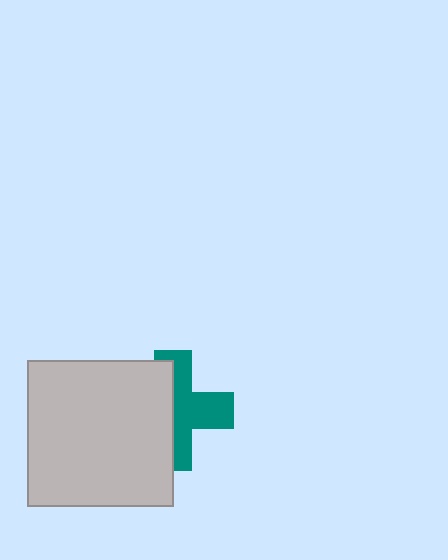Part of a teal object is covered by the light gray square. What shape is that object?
It is a cross.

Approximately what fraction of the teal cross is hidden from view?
Roughly 49% of the teal cross is hidden behind the light gray square.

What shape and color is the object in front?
The object in front is a light gray square.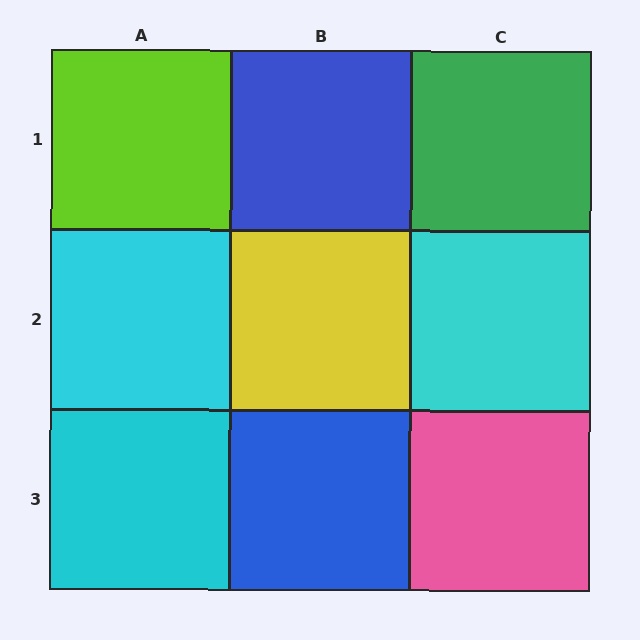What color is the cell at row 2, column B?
Yellow.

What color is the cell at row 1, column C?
Green.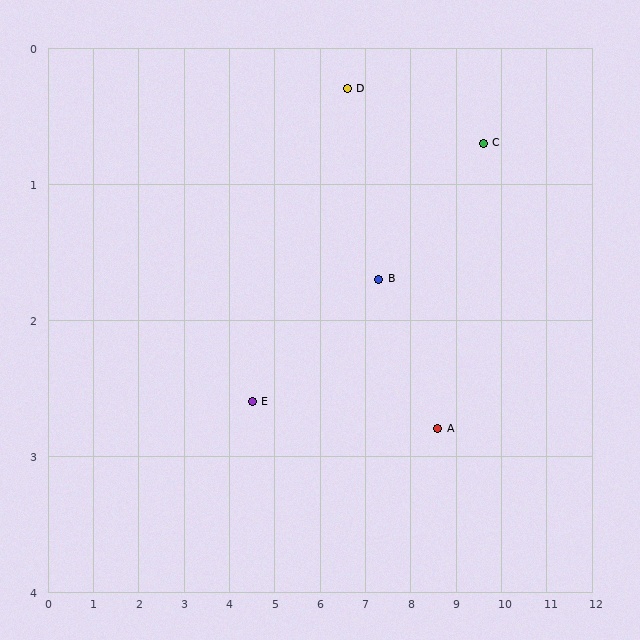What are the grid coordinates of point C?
Point C is at approximately (9.6, 0.7).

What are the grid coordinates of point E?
Point E is at approximately (4.5, 2.6).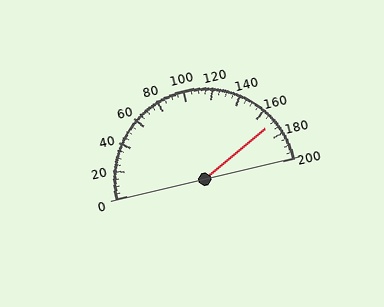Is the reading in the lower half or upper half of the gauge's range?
The reading is in the upper half of the range (0 to 200).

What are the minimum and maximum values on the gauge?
The gauge ranges from 0 to 200.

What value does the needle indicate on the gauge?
The needle indicates approximately 170.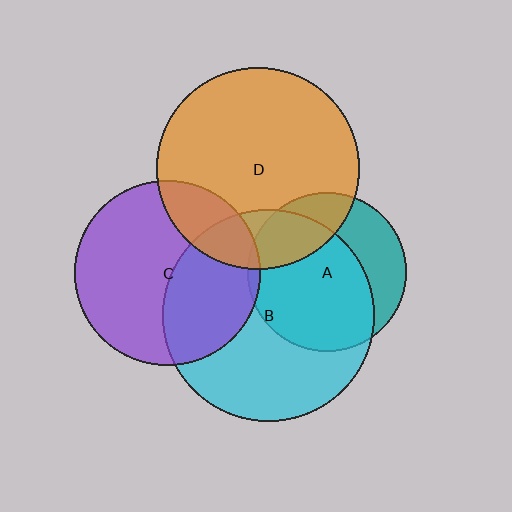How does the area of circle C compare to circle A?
Approximately 1.4 times.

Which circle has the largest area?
Circle B (cyan).